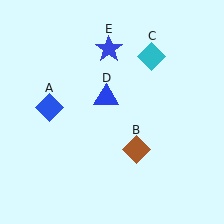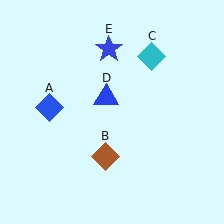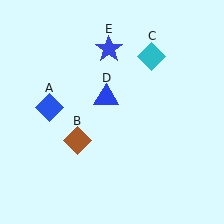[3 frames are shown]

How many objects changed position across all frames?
1 object changed position: brown diamond (object B).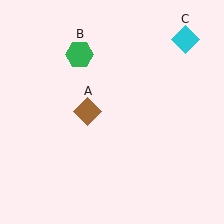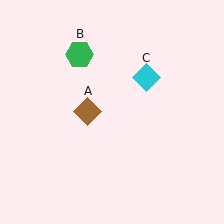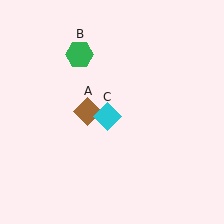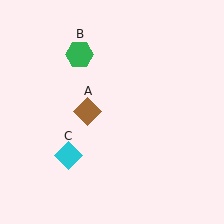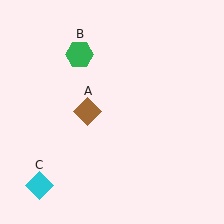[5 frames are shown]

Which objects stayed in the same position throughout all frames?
Brown diamond (object A) and green hexagon (object B) remained stationary.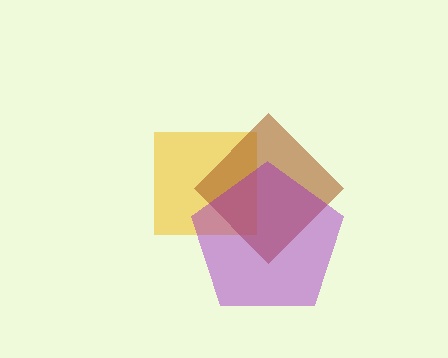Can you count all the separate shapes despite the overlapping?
Yes, there are 3 separate shapes.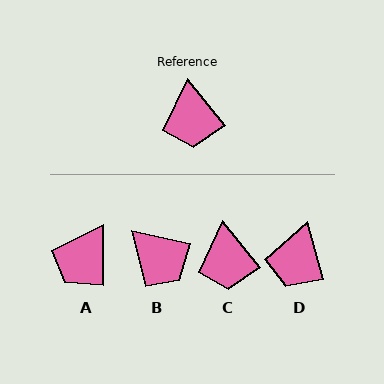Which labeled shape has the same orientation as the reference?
C.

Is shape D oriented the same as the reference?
No, it is off by about 24 degrees.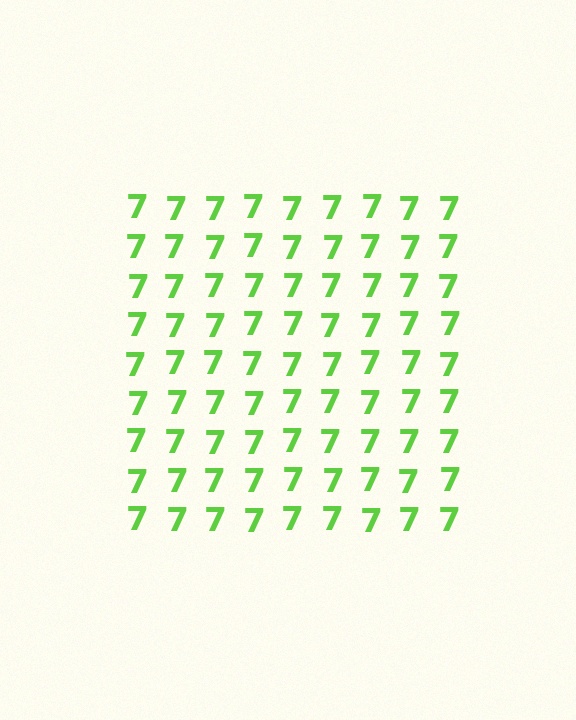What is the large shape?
The large shape is a square.